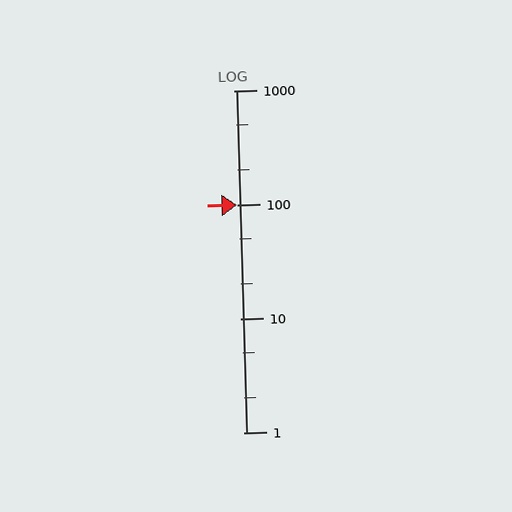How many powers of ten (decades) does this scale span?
The scale spans 3 decades, from 1 to 1000.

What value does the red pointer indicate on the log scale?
The pointer indicates approximately 100.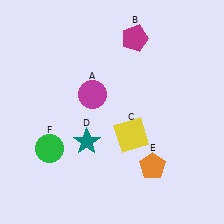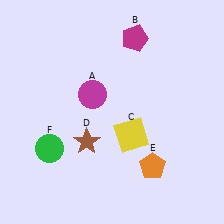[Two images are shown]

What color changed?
The star (D) changed from teal in Image 1 to brown in Image 2.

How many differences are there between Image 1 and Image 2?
There is 1 difference between the two images.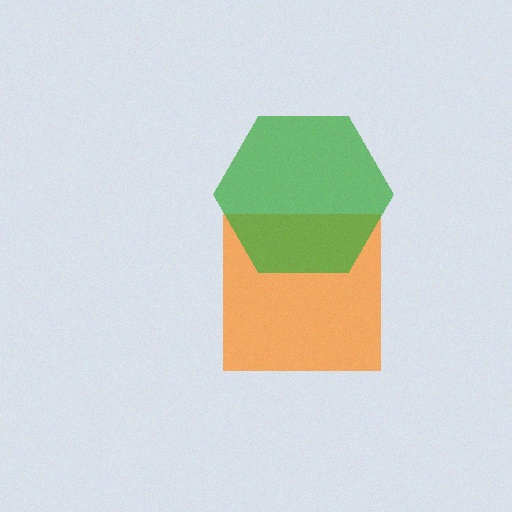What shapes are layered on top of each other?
The layered shapes are: an orange square, a green hexagon.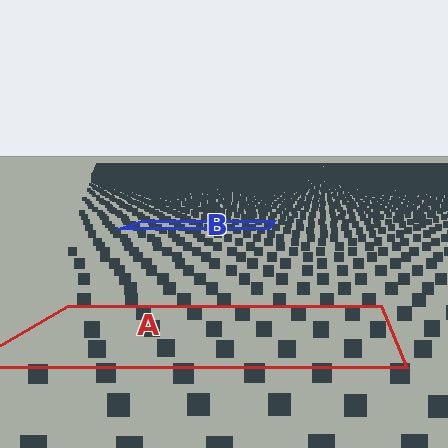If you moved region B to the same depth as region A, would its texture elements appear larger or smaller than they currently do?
They would appear larger. At a closer depth, the same texture elements are projected at a bigger on-screen size.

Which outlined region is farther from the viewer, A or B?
Region B is farther from the viewer — the texture elements inside it appear smaller and more densely packed.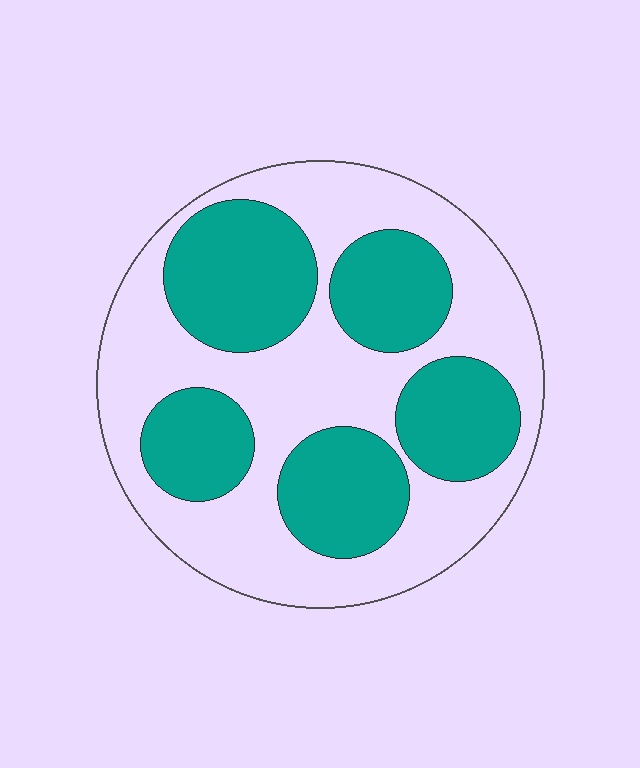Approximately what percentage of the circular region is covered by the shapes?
Approximately 45%.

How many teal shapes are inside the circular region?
5.